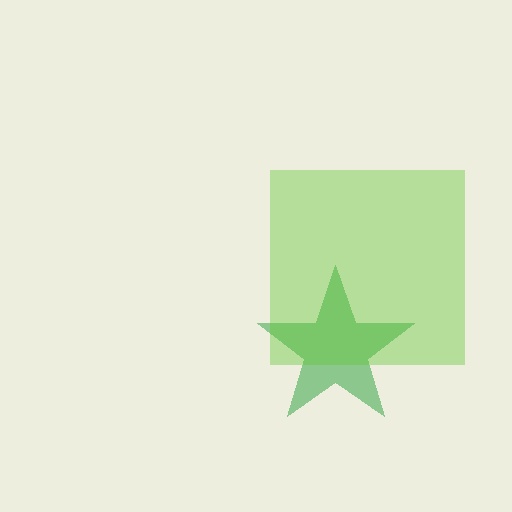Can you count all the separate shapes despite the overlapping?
Yes, there are 2 separate shapes.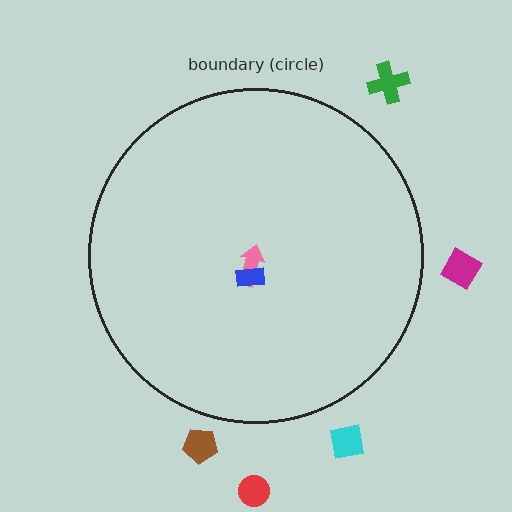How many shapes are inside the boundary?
2 inside, 5 outside.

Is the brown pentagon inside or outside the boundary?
Outside.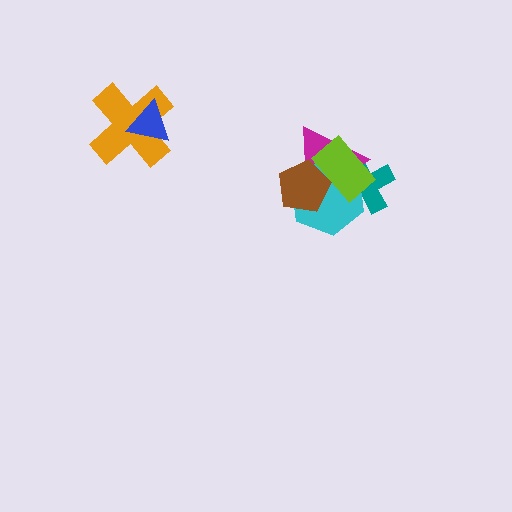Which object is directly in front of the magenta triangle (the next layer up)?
The cyan hexagon is directly in front of the magenta triangle.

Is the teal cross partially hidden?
Yes, it is partially covered by another shape.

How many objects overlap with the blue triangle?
1 object overlaps with the blue triangle.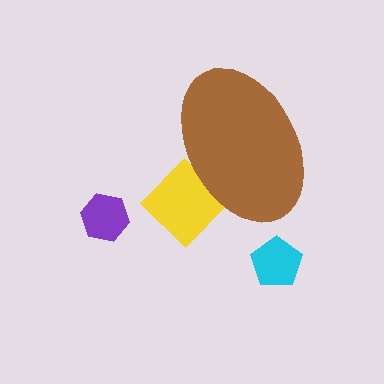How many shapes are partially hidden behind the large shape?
1 shape is partially hidden.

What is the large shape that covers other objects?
A brown ellipse.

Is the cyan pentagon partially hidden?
No, the cyan pentagon is fully visible.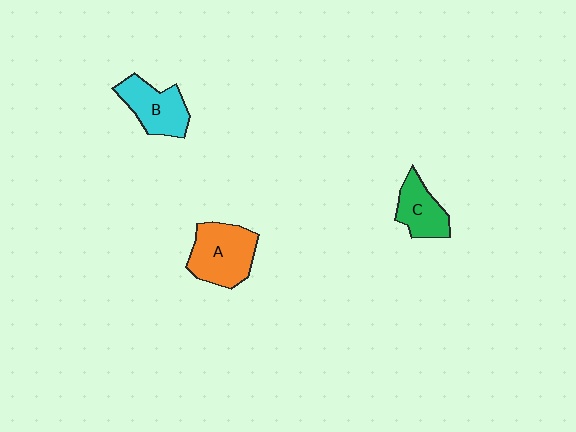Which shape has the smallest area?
Shape C (green).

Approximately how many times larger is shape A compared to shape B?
Approximately 1.2 times.